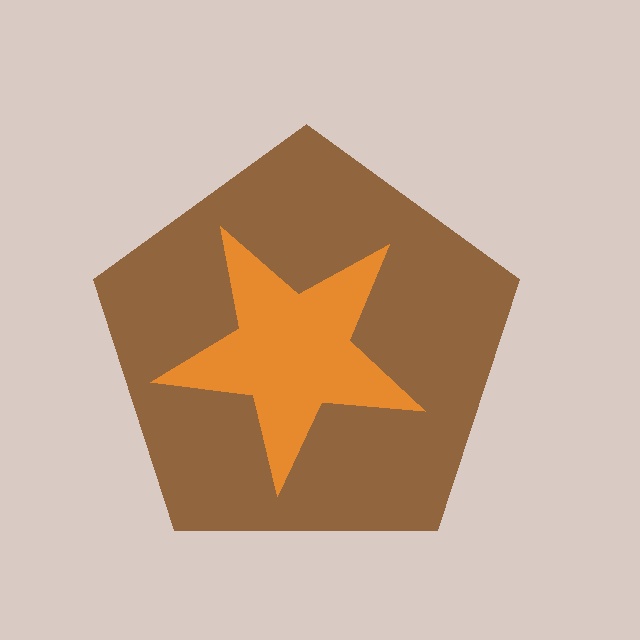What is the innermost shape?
The orange star.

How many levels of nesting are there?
2.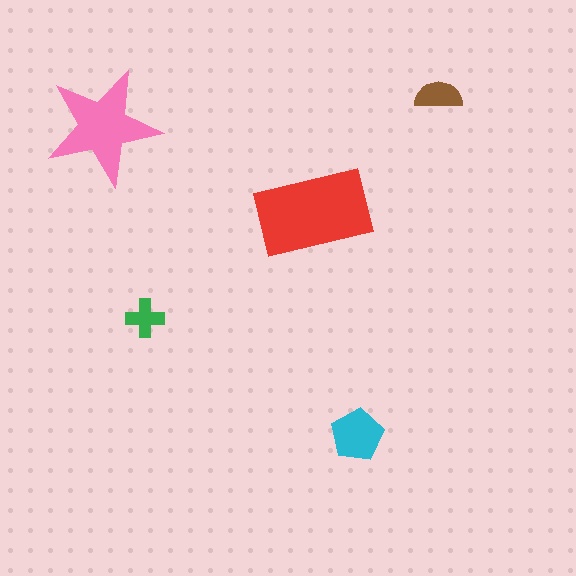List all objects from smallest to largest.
The green cross, the brown semicircle, the cyan pentagon, the pink star, the red rectangle.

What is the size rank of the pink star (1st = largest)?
2nd.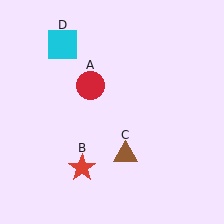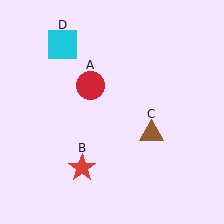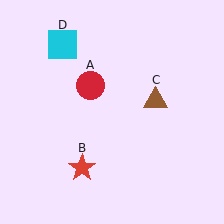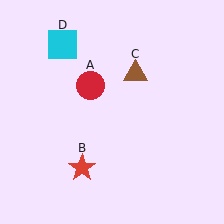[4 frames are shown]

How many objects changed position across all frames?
1 object changed position: brown triangle (object C).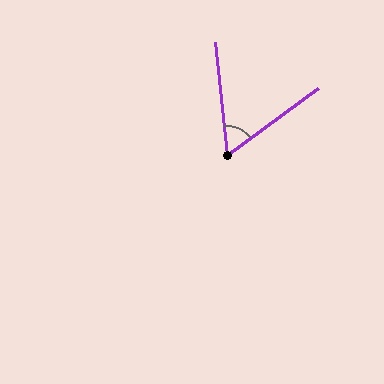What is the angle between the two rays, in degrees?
Approximately 60 degrees.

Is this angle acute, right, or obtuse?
It is acute.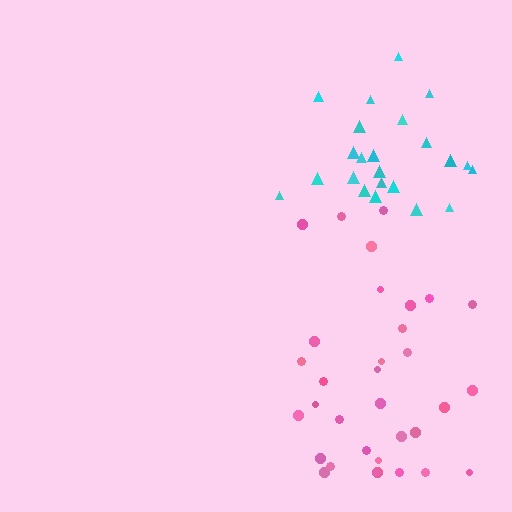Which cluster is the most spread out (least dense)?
Pink.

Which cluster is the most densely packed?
Cyan.